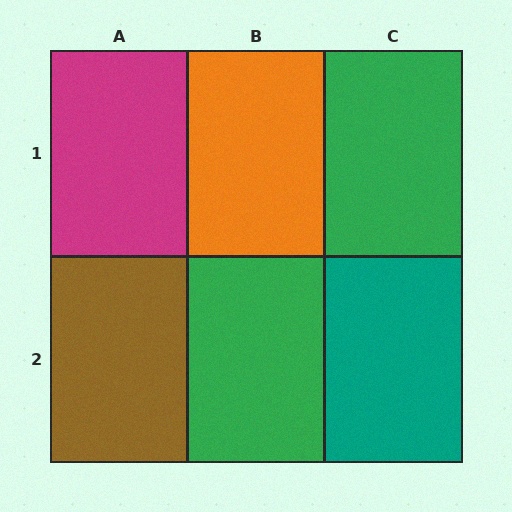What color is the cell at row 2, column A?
Brown.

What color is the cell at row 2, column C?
Teal.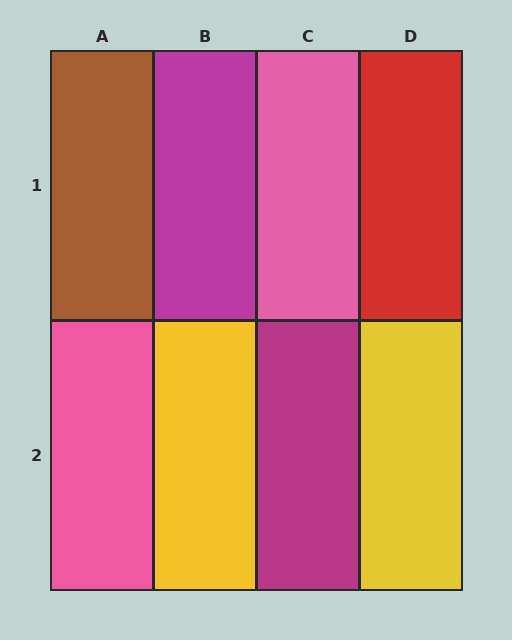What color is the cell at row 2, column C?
Magenta.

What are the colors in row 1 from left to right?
Brown, magenta, pink, red.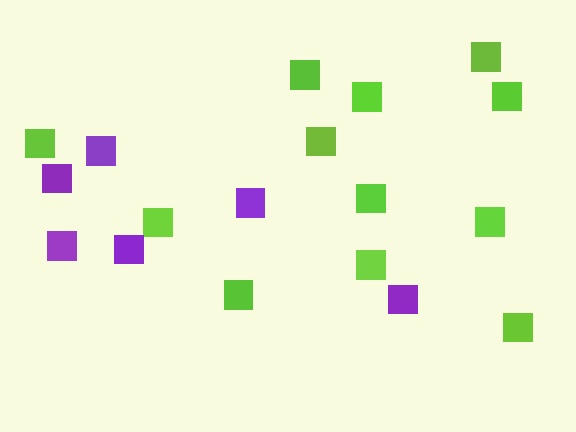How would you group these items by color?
There are 2 groups: one group of lime squares (12) and one group of purple squares (6).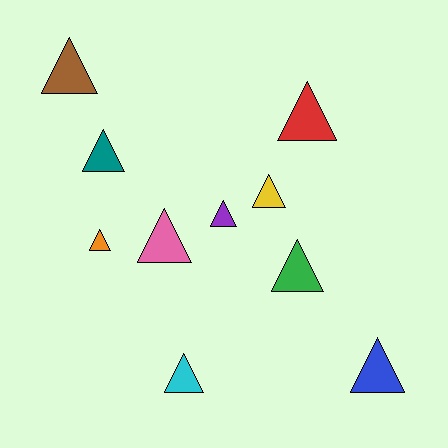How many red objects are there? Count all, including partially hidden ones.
There is 1 red object.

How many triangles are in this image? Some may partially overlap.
There are 10 triangles.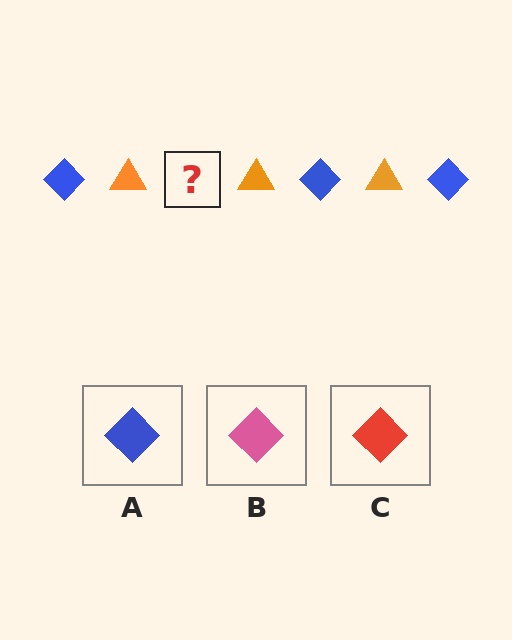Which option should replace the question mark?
Option A.